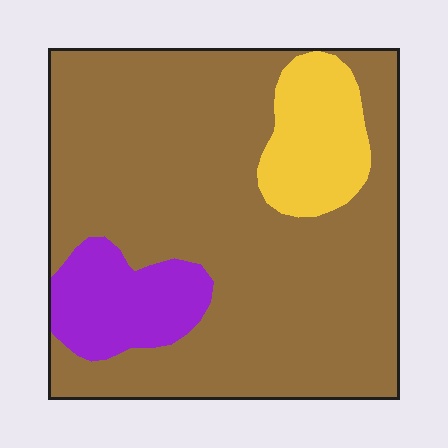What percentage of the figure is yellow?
Yellow covers roughly 10% of the figure.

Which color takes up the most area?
Brown, at roughly 75%.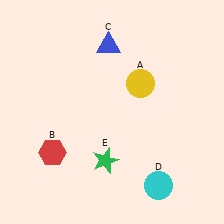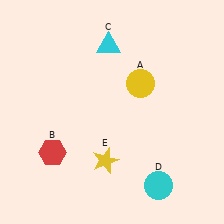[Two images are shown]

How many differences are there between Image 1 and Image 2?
There are 2 differences between the two images.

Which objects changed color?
C changed from blue to cyan. E changed from green to yellow.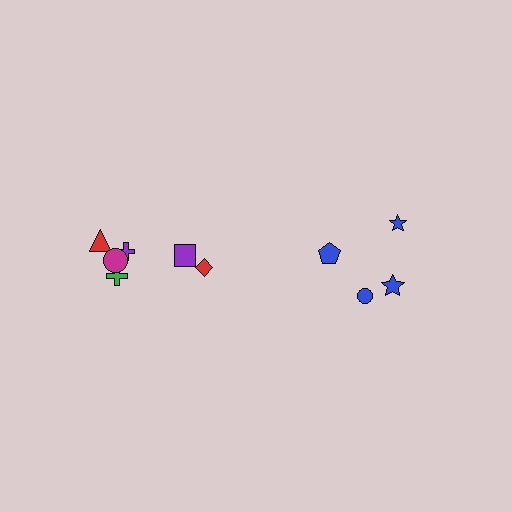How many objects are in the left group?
There are 6 objects.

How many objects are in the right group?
There are 4 objects.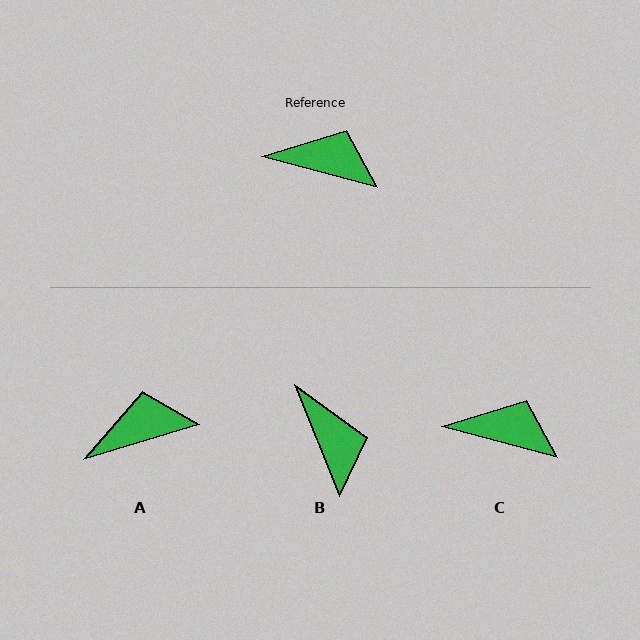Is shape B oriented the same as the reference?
No, it is off by about 53 degrees.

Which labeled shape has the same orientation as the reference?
C.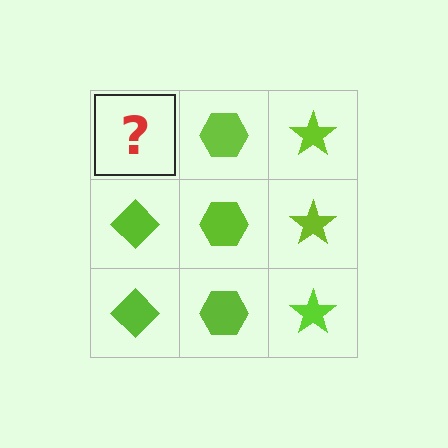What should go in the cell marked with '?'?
The missing cell should contain a lime diamond.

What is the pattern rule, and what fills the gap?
The rule is that each column has a consistent shape. The gap should be filled with a lime diamond.